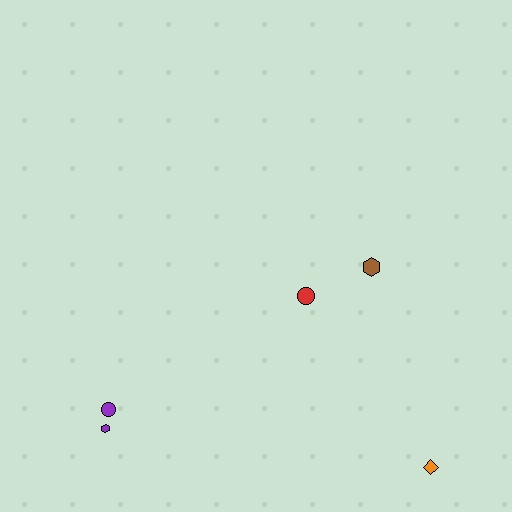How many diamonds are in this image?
There is 1 diamond.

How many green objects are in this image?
There are no green objects.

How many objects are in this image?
There are 5 objects.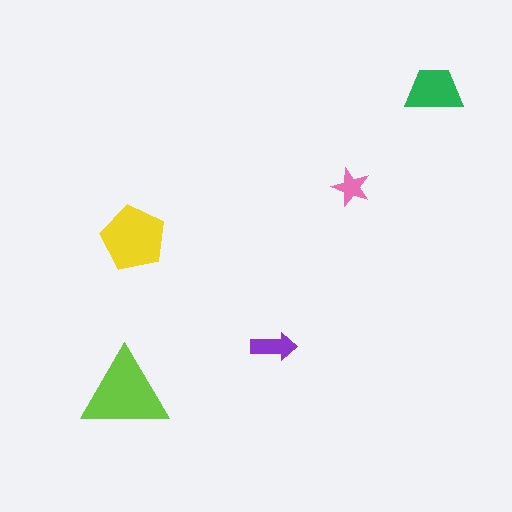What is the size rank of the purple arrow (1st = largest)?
4th.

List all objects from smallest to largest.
The pink star, the purple arrow, the green trapezoid, the yellow pentagon, the lime triangle.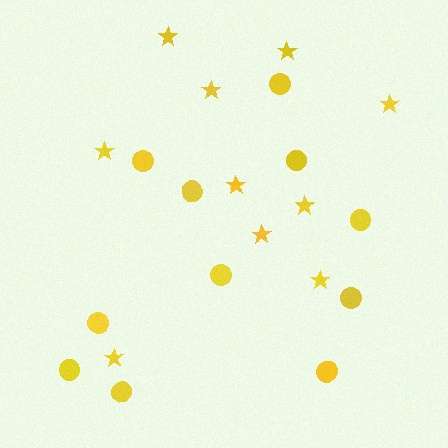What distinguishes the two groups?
There are 2 groups: one group of circles (11) and one group of stars (10).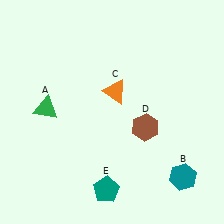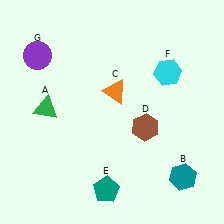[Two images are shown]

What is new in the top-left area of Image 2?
A purple circle (G) was added in the top-left area of Image 2.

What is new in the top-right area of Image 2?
A cyan hexagon (F) was added in the top-right area of Image 2.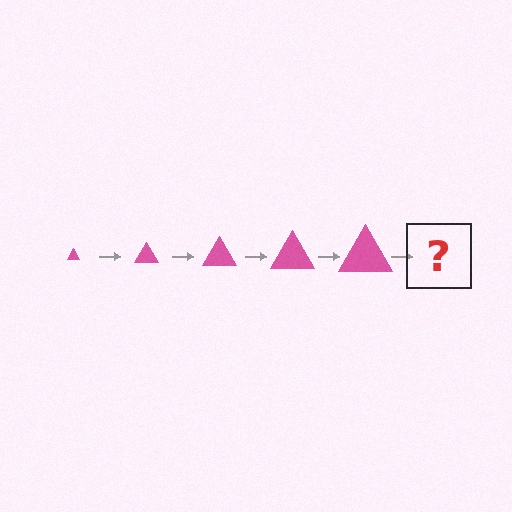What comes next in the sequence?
The next element should be a pink triangle, larger than the previous one.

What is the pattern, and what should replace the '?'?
The pattern is that the triangle gets progressively larger each step. The '?' should be a pink triangle, larger than the previous one.